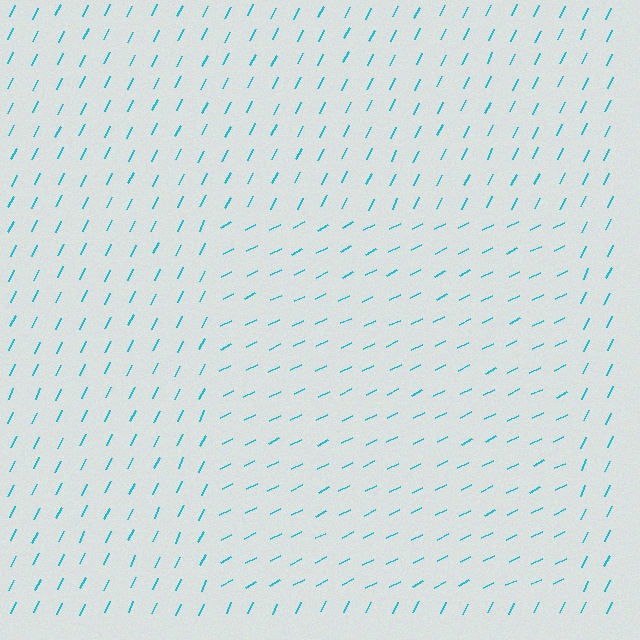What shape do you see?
I see a rectangle.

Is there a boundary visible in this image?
Yes, there is a texture boundary formed by a change in line orientation.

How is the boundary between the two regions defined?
The boundary is defined purely by a change in line orientation (approximately 38 degrees difference). All lines are the same color and thickness.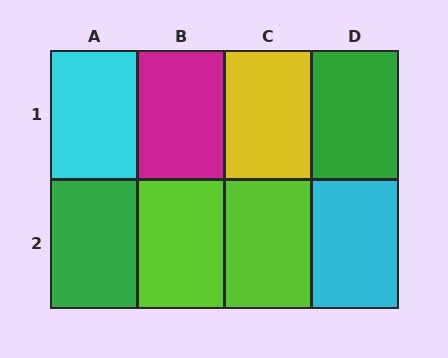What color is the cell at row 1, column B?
Magenta.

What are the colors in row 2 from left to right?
Green, lime, lime, cyan.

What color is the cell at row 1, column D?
Green.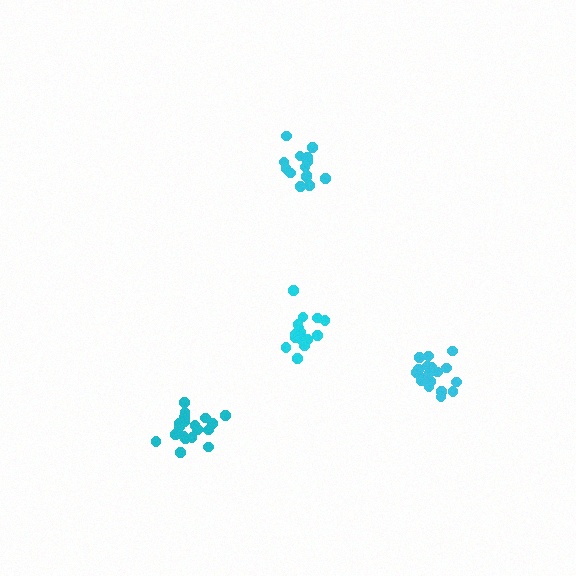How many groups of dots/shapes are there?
There are 4 groups.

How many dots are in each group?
Group 1: 14 dots, Group 2: 19 dots, Group 3: 15 dots, Group 4: 20 dots (68 total).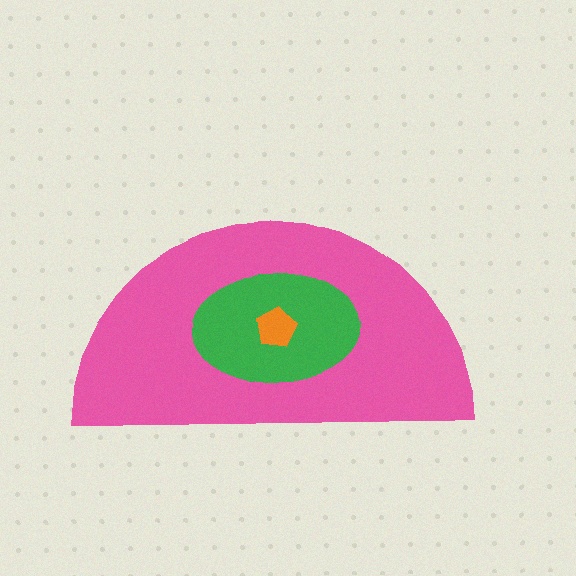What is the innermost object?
The orange pentagon.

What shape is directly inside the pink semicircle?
The green ellipse.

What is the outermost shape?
The pink semicircle.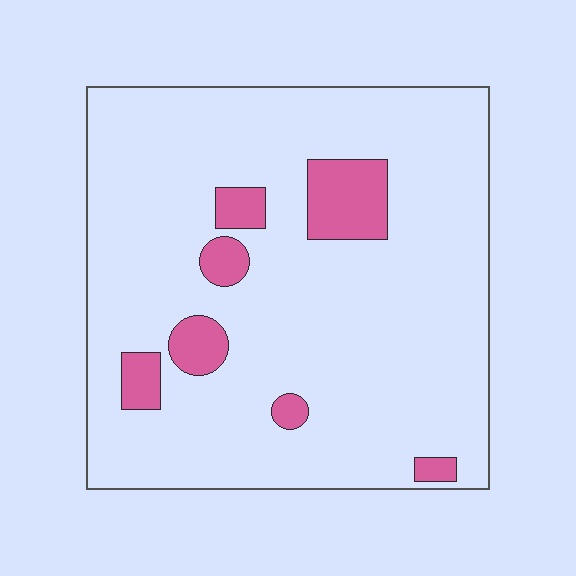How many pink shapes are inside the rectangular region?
7.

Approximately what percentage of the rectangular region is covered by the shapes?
Approximately 10%.